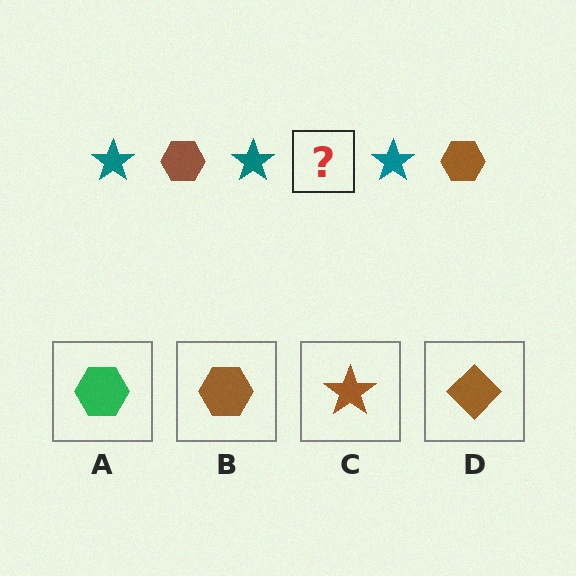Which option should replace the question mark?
Option B.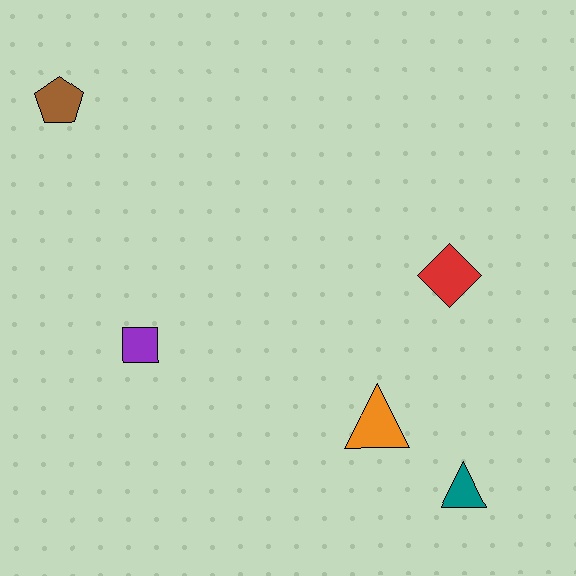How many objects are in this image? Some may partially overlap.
There are 5 objects.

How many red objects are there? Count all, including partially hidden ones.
There is 1 red object.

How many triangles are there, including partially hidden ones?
There are 2 triangles.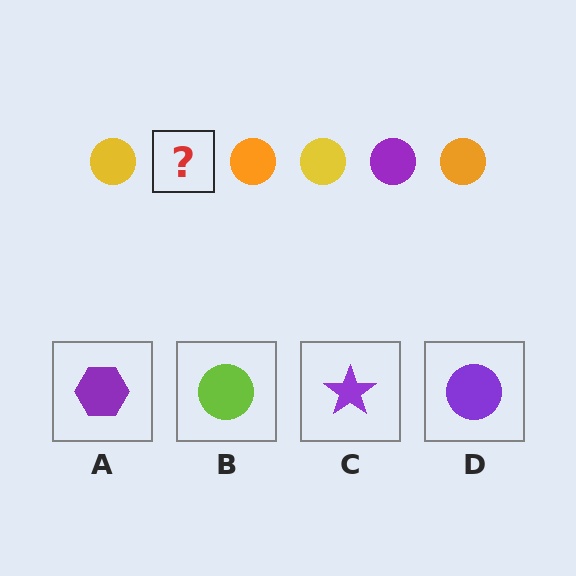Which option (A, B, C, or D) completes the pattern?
D.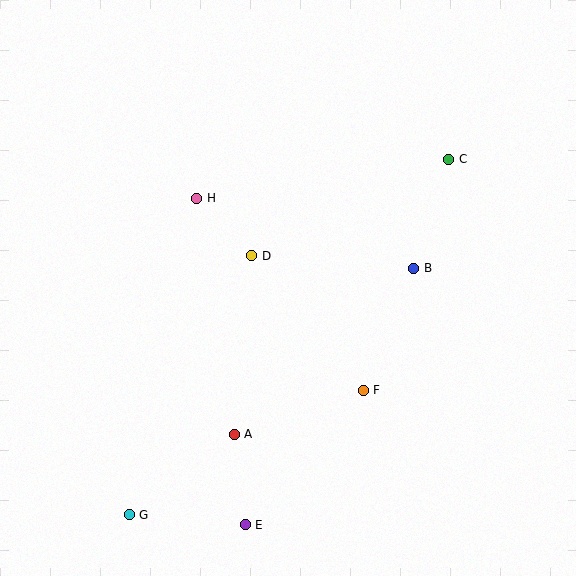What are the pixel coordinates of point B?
Point B is at (414, 268).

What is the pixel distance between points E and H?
The distance between E and H is 330 pixels.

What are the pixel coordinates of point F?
Point F is at (363, 390).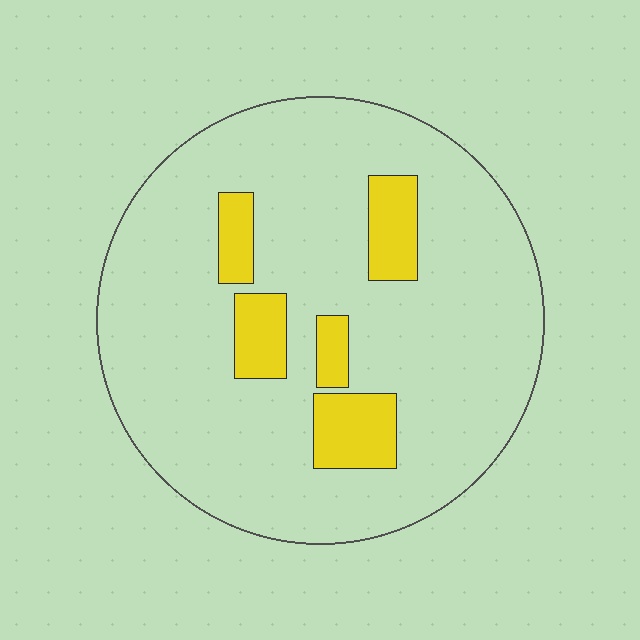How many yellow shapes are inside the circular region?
5.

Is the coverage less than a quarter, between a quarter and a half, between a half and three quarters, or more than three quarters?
Less than a quarter.